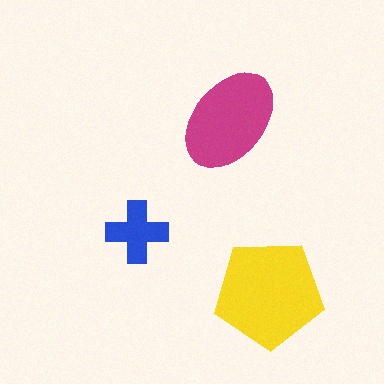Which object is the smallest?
The blue cross.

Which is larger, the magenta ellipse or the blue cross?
The magenta ellipse.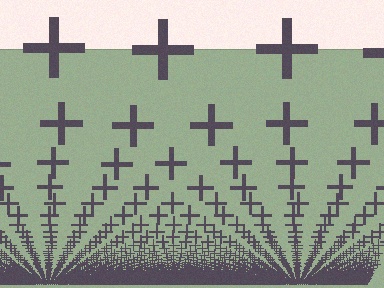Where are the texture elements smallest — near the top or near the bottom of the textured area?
Near the bottom.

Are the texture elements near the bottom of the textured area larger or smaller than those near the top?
Smaller. The gradient is inverted — elements near the bottom are smaller and denser.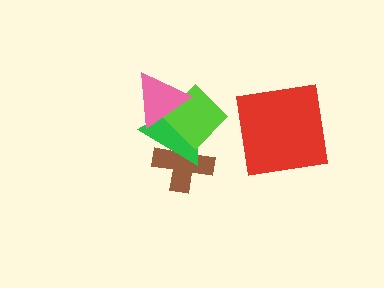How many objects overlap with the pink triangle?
2 objects overlap with the pink triangle.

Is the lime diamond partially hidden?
Yes, it is partially covered by another shape.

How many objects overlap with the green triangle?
3 objects overlap with the green triangle.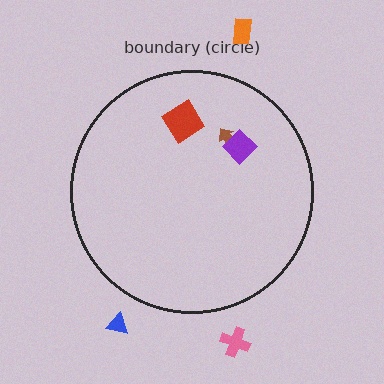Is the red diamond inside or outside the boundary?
Inside.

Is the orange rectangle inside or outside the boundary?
Outside.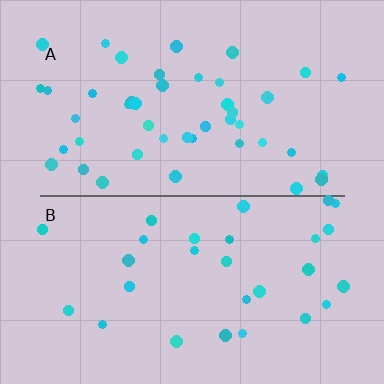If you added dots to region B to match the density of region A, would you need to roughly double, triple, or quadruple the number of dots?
Approximately double.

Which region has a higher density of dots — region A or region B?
A (the top).